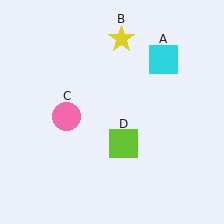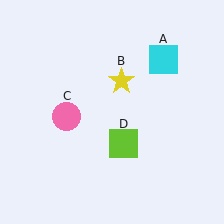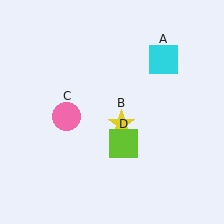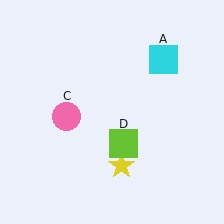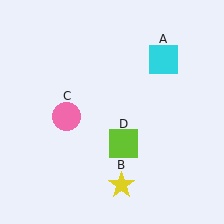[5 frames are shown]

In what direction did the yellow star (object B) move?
The yellow star (object B) moved down.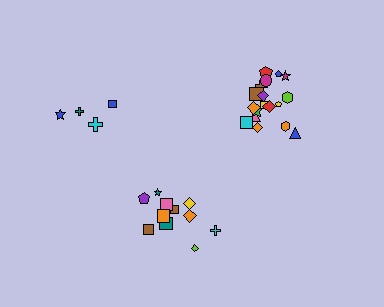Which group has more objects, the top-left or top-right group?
The top-right group.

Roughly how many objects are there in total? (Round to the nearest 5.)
Roughly 35 objects in total.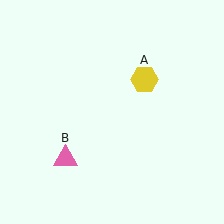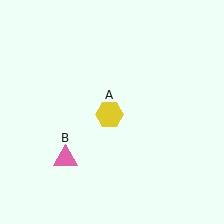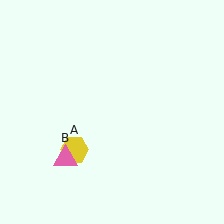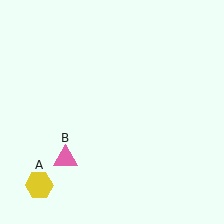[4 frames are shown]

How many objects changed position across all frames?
1 object changed position: yellow hexagon (object A).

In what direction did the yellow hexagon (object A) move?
The yellow hexagon (object A) moved down and to the left.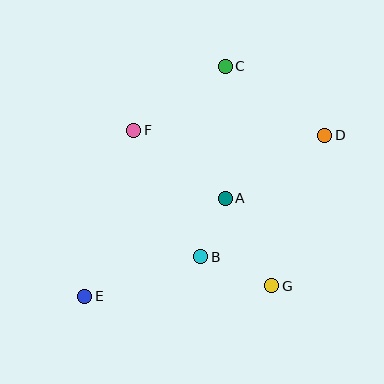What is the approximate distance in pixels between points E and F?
The distance between E and F is approximately 173 pixels.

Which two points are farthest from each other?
Points D and E are farthest from each other.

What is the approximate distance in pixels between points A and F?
The distance between A and F is approximately 114 pixels.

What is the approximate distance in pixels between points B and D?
The distance between B and D is approximately 173 pixels.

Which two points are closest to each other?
Points A and B are closest to each other.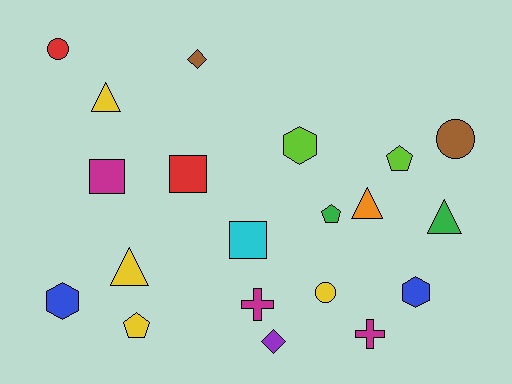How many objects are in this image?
There are 20 objects.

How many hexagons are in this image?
There are 3 hexagons.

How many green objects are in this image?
There are 2 green objects.